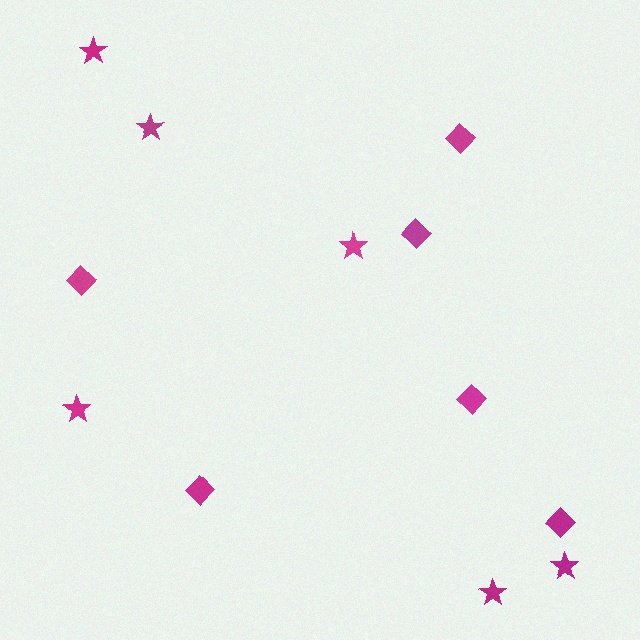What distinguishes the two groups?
There are 2 groups: one group of stars (6) and one group of diamonds (6).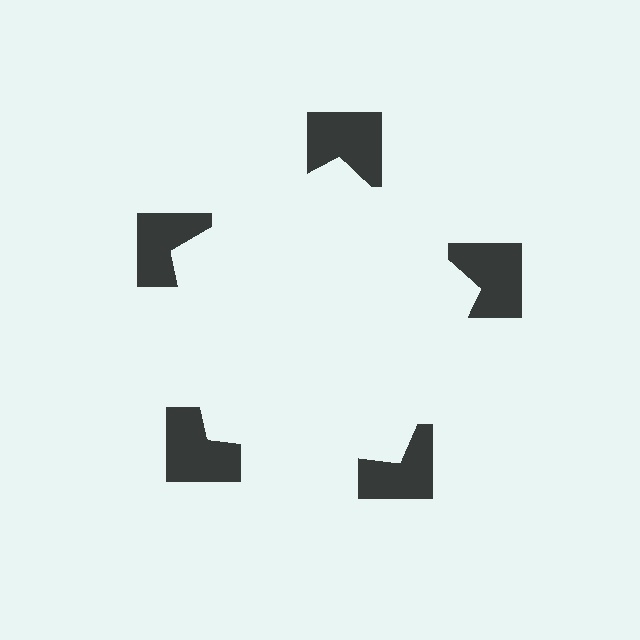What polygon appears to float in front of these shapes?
An illusory pentagon — its edges are inferred from the aligned wedge cuts in the notched squares, not physically drawn.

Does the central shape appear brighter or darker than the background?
It typically appears slightly brighter than the background, even though no actual brightness change is drawn.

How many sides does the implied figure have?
5 sides.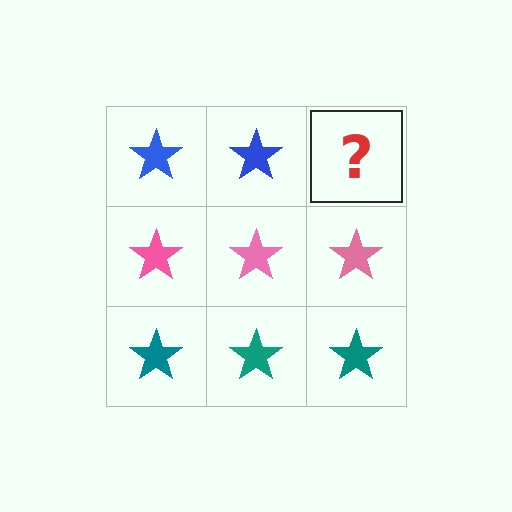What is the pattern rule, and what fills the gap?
The rule is that each row has a consistent color. The gap should be filled with a blue star.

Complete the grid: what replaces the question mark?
The question mark should be replaced with a blue star.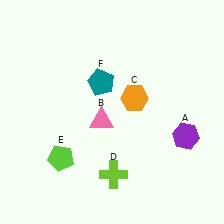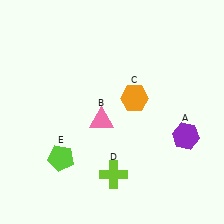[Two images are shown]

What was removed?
The teal pentagon (F) was removed in Image 2.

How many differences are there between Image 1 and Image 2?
There is 1 difference between the two images.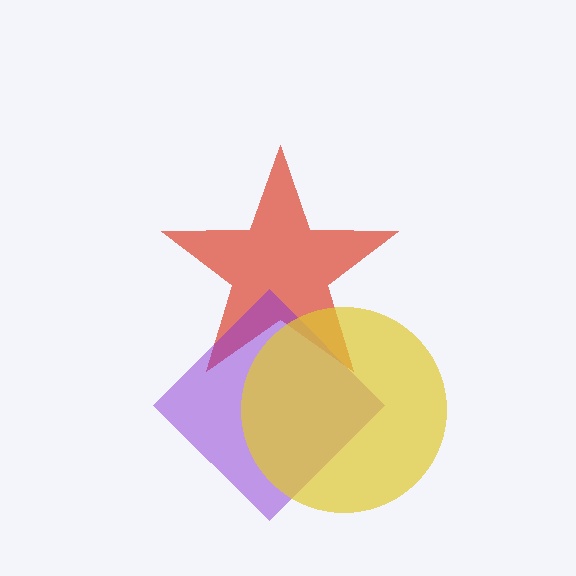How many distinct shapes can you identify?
There are 3 distinct shapes: a red star, a purple diamond, a yellow circle.